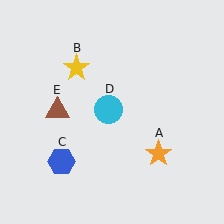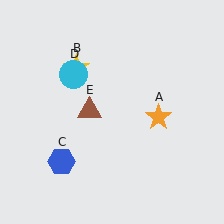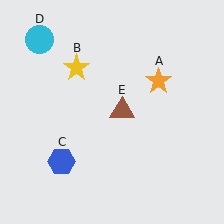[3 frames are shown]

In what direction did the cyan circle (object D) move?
The cyan circle (object D) moved up and to the left.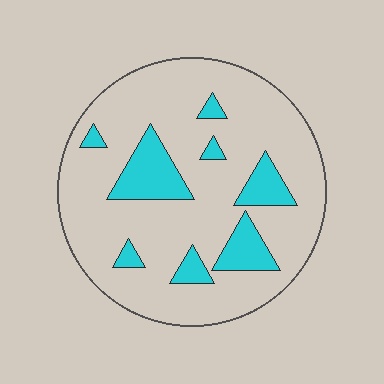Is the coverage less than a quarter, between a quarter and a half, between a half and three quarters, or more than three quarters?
Less than a quarter.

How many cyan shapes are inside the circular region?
8.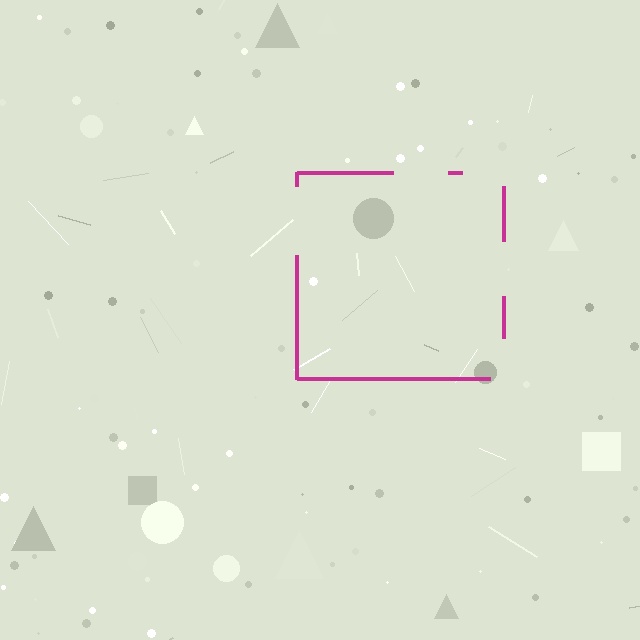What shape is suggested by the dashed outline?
The dashed outline suggests a square.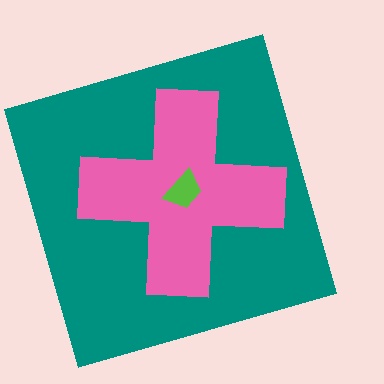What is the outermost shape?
The teal square.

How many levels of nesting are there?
3.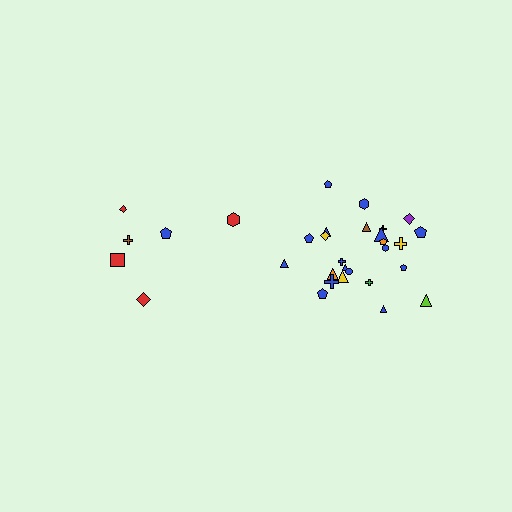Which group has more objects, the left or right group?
The right group.